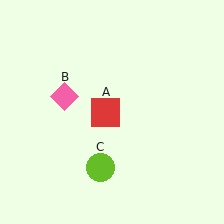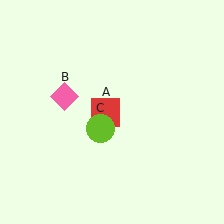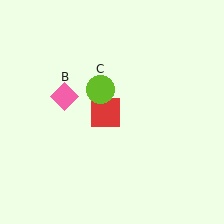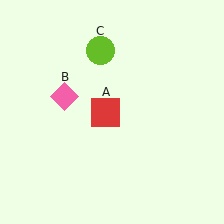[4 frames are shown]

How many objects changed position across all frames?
1 object changed position: lime circle (object C).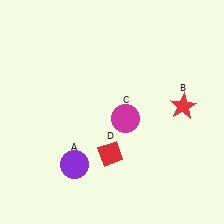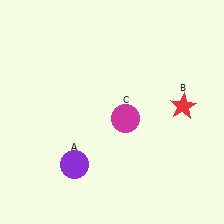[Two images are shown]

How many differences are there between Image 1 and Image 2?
There is 1 difference between the two images.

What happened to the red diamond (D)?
The red diamond (D) was removed in Image 2. It was in the bottom-left area of Image 1.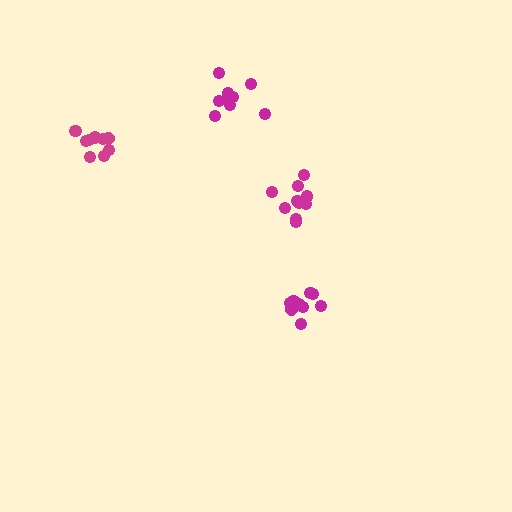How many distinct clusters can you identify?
There are 4 distinct clusters.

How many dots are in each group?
Group 1: 9 dots, Group 2: 10 dots, Group 3: 9 dots, Group 4: 9 dots (37 total).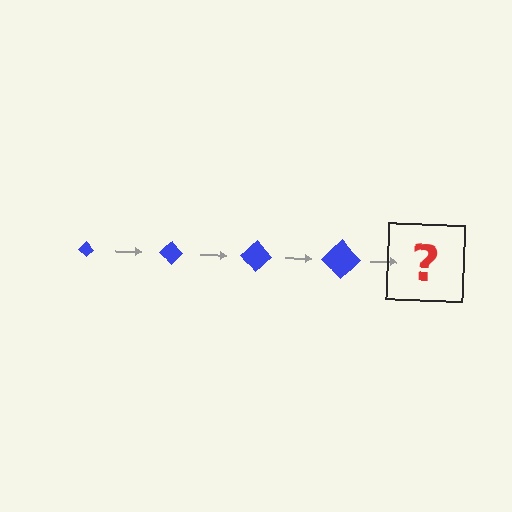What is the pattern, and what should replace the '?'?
The pattern is that the diamond gets progressively larger each step. The '?' should be a blue diamond, larger than the previous one.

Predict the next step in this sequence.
The next step is a blue diamond, larger than the previous one.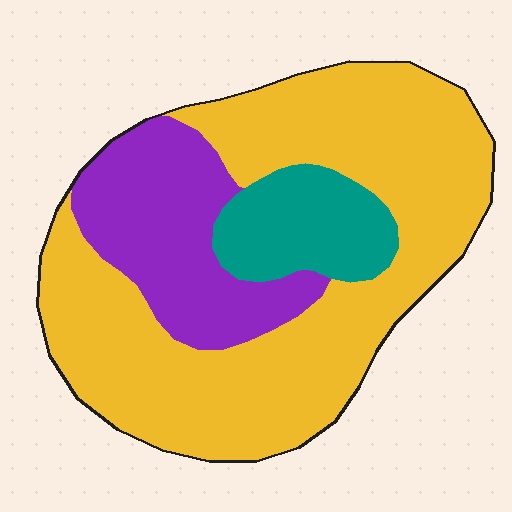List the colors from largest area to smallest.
From largest to smallest: yellow, purple, teal.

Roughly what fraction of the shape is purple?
Purple covers 23% of the shape.